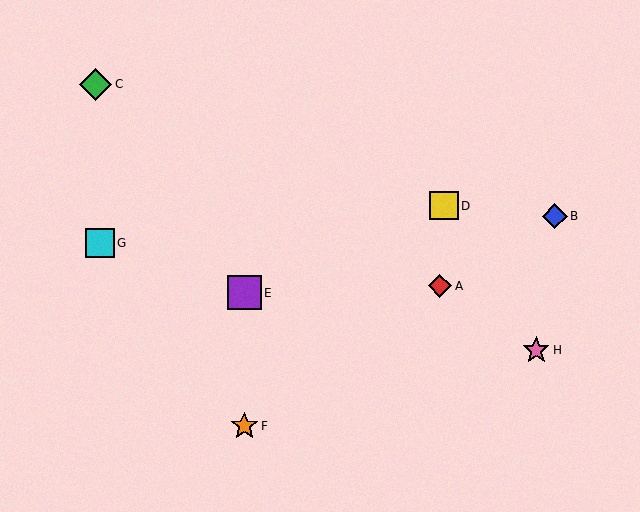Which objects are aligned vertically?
Objects E, F are aligned vertically.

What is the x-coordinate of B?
Object B is at x≈555.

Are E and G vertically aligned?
No, E is at x≈244 and G is at x≈100.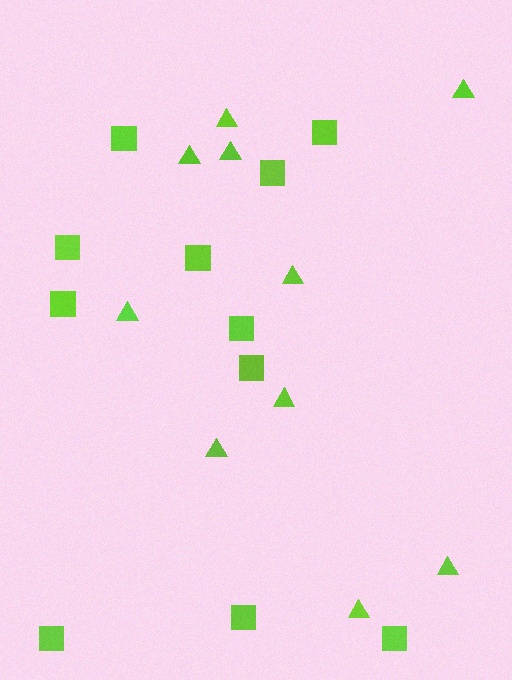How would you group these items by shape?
There are 2 groups: one group of triangles (10) and one group of squares (11).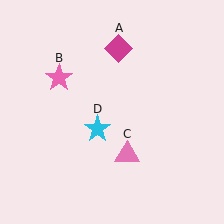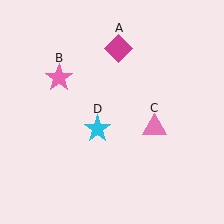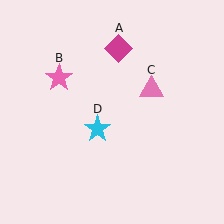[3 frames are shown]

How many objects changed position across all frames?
1 object changed position: pink triangle (object C).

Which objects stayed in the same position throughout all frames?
Magenta diamond (object A) and pink star (object B) and cyan star (object D) remained stationary.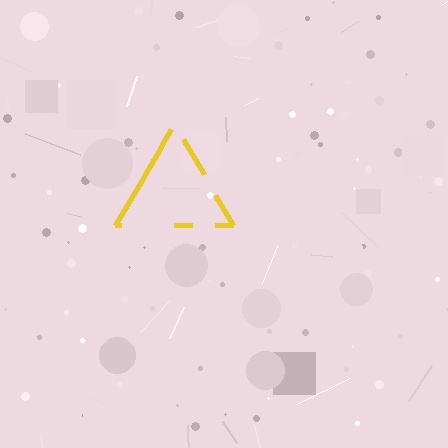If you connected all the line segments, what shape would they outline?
They would outline a triangle.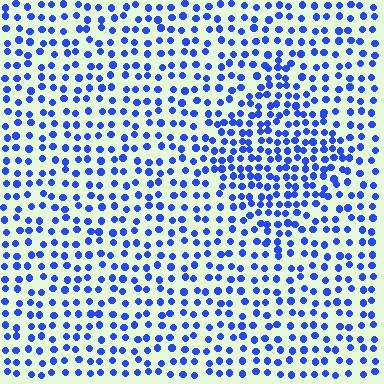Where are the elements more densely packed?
The elements are more densely packed inside the diamond boundary.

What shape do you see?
I see a diamond.